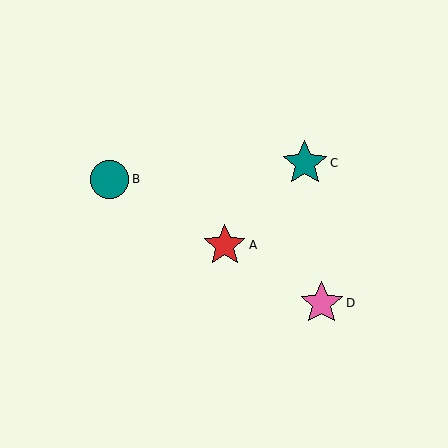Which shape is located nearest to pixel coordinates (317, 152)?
The teal star (labeled C) at (305, 163) is nearest to that location.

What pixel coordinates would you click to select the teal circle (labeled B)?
Click at (110, 179) to select the teal circle B.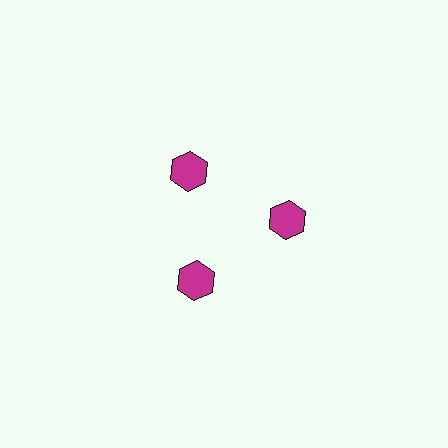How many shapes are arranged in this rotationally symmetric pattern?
There are 3 shapes, arranged in 3 groups of 1.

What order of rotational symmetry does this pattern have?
This pattern has 3-fold rotational symmetry.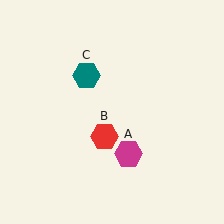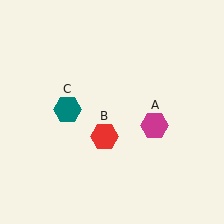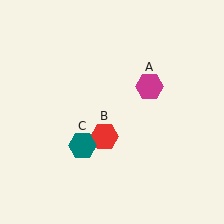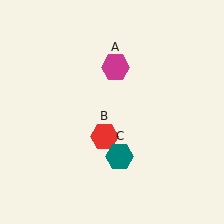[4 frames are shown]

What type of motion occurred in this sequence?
The magenta hexagon (object A), teal hexagon (object C) rotated counterclockwise around the center of the scene.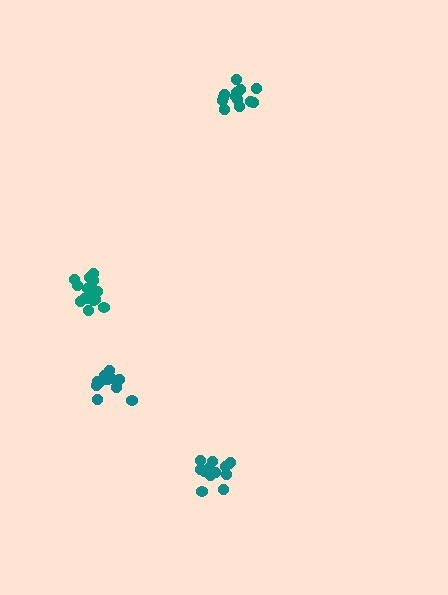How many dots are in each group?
Group 1: 16 dots, Group 2: 14 dots, Group 3: 14 dots, Group 4: 12 dots (56 total).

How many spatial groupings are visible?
There are 4 spatial groupings.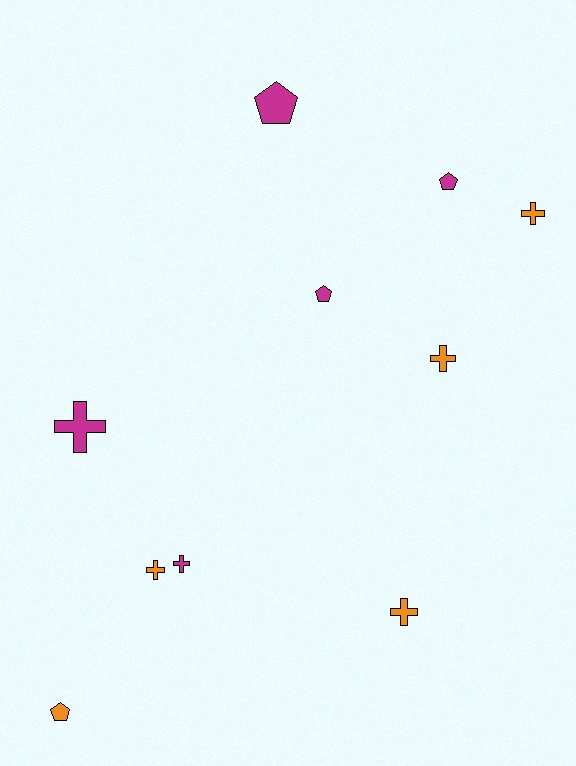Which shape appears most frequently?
Cross, with 6 objects.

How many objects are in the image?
There are 10 objects.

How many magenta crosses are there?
There are 2 magenta crosses.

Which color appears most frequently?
Orange, with 5 objects.